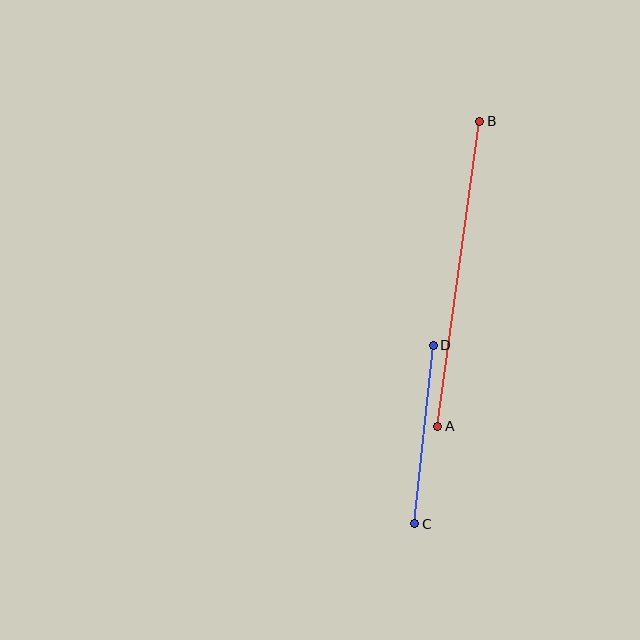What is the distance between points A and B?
The distance is approximately 308 pixels.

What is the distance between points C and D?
The distance is approximately 180 pixels.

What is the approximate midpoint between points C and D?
The midpoint is at approximately (424, 435) pixels.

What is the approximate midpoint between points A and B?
The midpoint is at approximately (459, 274) pixels.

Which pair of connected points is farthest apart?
Points A and B are farthest apart.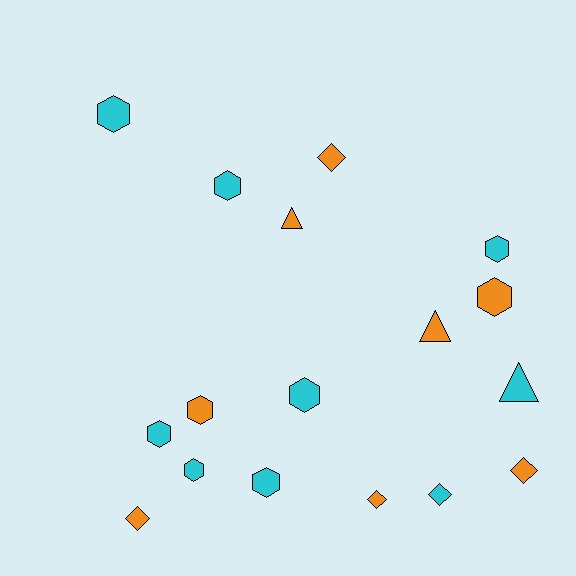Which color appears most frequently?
Cyan, with 9 objects.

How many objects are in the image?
There are 17 objects.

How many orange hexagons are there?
There are 2 orange hexagons.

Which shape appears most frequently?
Hexagon, with 9 objects.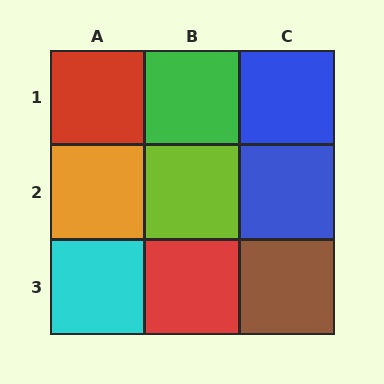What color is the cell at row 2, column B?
Lime.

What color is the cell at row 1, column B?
Green.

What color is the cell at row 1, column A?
Red.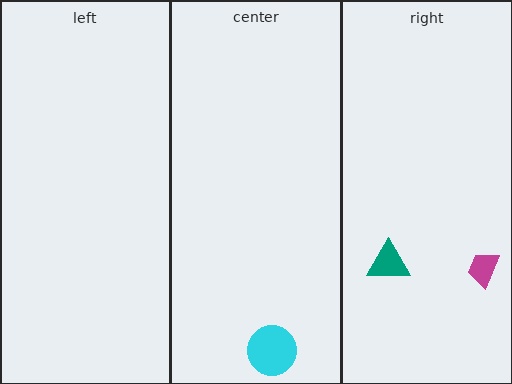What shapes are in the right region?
The teal triangle, the magenta trapezoid.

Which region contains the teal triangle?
The right region.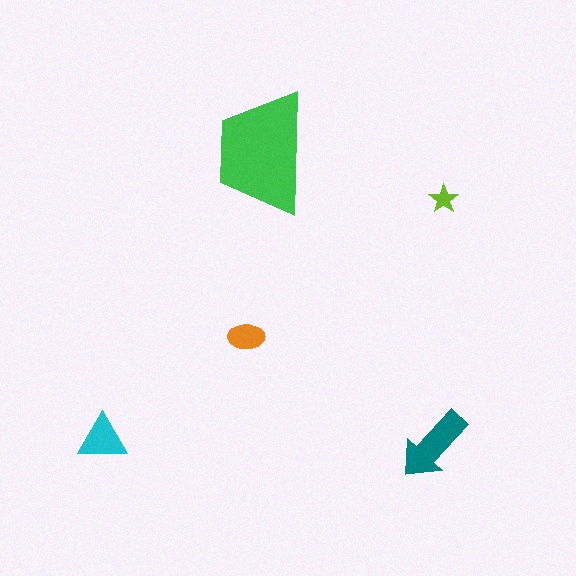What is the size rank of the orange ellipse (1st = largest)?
4th.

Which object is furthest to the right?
The lime star is rightmost.